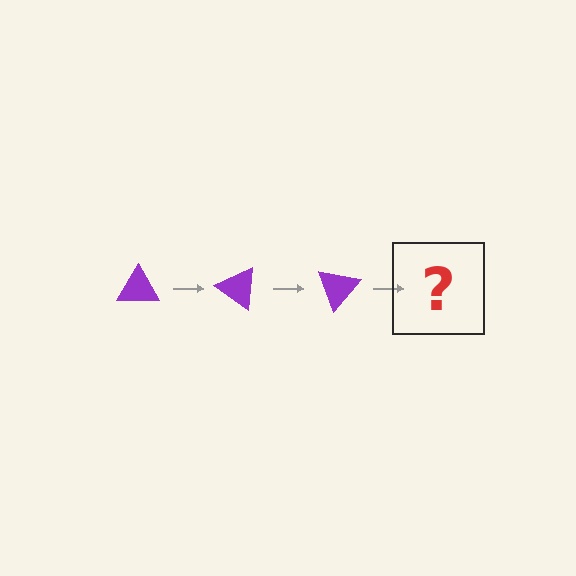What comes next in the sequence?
The next element should be a purple triangle rotated 105 degrees.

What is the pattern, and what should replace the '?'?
The pattern is that the triangle rotates 35 degrees each step. The '?' should be a purple triangle rotated 105 degrees.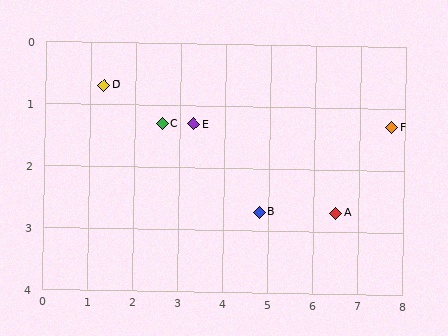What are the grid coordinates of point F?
Point F is at approximately (7.7, 1.3).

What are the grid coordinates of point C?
Point C is at approximately (2.6, 1.3).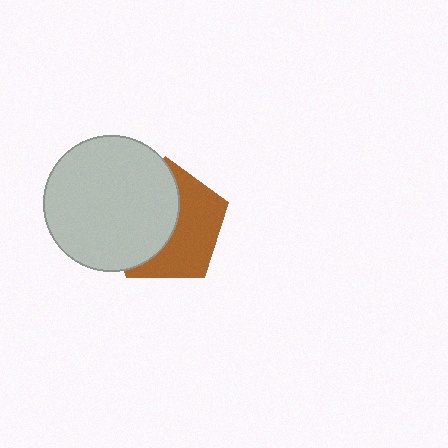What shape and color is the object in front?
The object in front is a light gray circle.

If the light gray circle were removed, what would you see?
You would see the complete brown pentagon.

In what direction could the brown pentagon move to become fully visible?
The brown pentagon could move right. That would shift it out from behind the light gray circle entirely.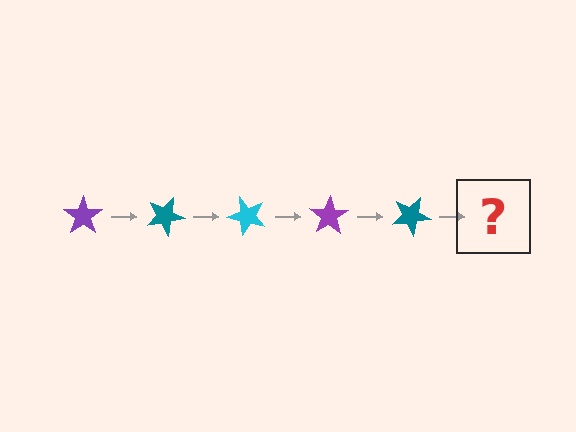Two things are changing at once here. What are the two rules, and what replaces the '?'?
The two rules are that it rotates 25 degrees each step and the color cycles through purple, teal, and cyan. The '?' should be a cyan star, rotated 125 degrees from the start.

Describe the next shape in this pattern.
It should be a cyan star, rotated 125 degrees from the start.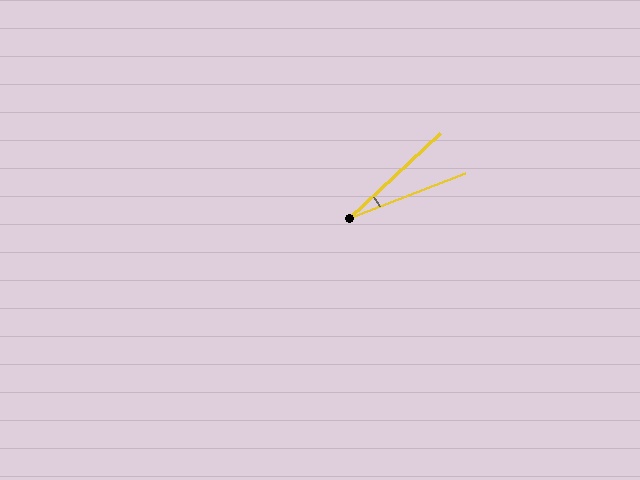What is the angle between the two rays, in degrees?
Approximately 22 degrees.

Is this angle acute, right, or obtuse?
It is acute.